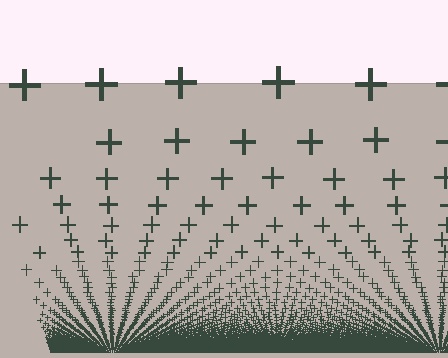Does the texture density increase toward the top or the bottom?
Density increases toward the bottom.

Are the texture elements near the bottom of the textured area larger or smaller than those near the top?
Smaller. The gradient is inverted — elements near the bottom are smaller and denser.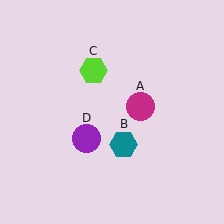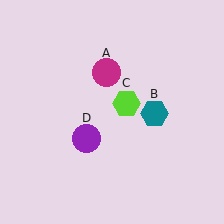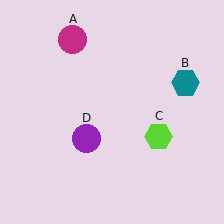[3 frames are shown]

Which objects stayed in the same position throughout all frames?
Purple circle (object D) remained stationary.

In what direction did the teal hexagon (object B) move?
The teal hexagon (object B) moved up and to the right.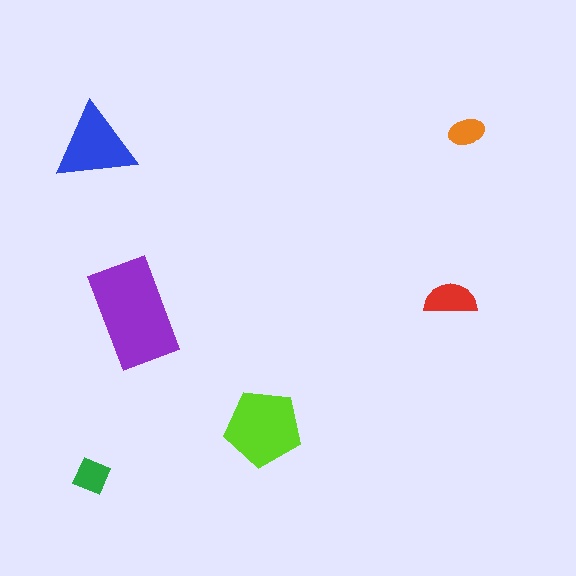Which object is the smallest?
The orange ellipse.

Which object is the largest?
The purple rectangle.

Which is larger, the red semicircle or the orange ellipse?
The red semicircle.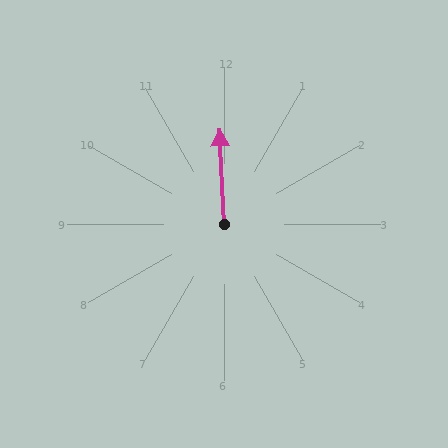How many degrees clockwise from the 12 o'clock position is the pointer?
Approximately 357 degrees.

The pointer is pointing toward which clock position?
Roughly 12 o'clock.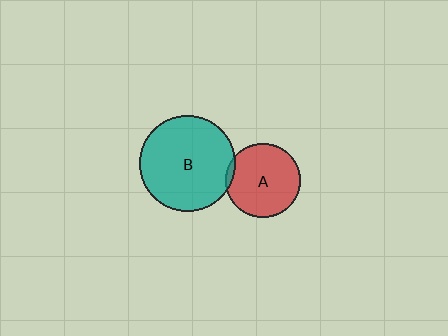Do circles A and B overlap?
Yes.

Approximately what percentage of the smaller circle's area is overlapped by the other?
Approximately 5%.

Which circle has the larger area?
Circle B (teal).